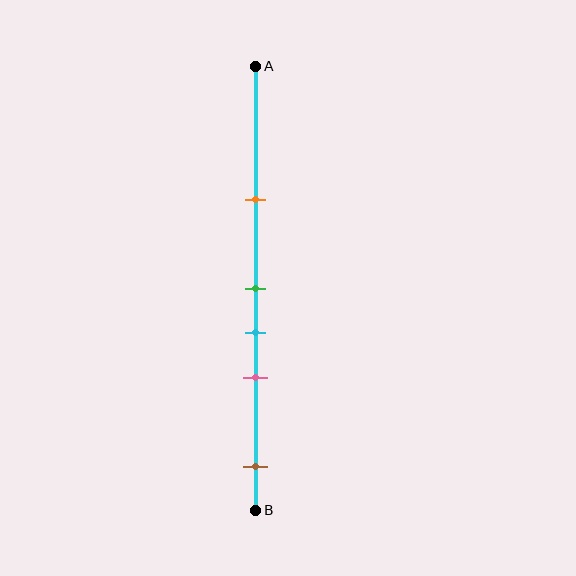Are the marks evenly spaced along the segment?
No, the marks are not evenly spaced.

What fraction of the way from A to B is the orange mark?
The orange mark is approximately 30% (0.3) of the way from A to B.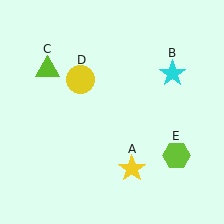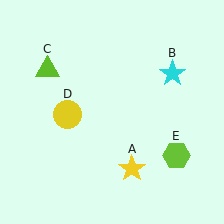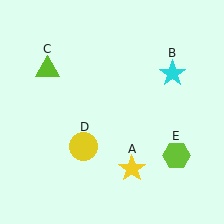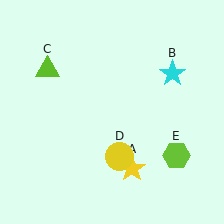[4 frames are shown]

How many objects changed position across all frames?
1 object changed position: yellow circle (object D).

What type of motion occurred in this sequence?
The yellow circle (object D) rotated counterclockwise around the center of the scene.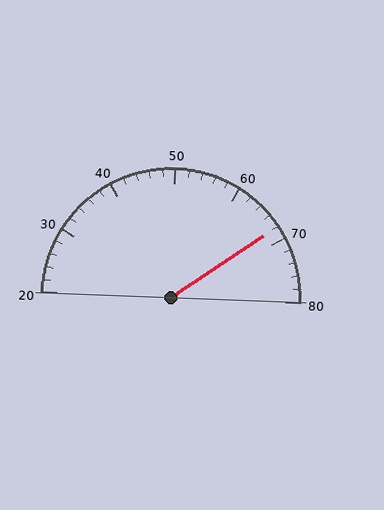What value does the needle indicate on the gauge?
The needle indicates approximately 68.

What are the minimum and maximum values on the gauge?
The gauge ranges from 20 to 80.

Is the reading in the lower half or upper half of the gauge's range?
The reading is in the upper half of the range (20 to 80).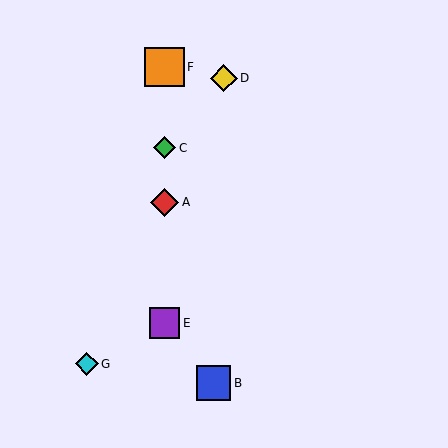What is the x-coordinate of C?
Object C is at x≈165.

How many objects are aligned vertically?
4 objects (A, C, E, F) are aligned vertically.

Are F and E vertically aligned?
Yes, both are at x≈165.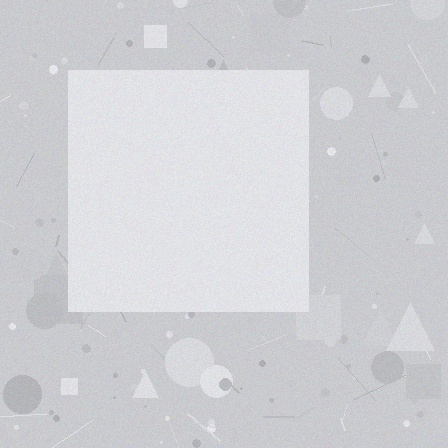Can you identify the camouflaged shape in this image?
The camouflaged shape is a square.